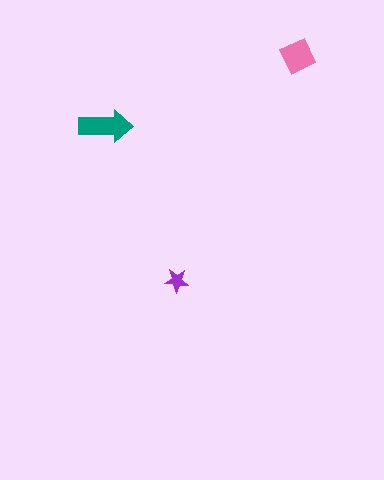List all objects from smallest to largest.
The purple star, the pink diamond, the teal arrow.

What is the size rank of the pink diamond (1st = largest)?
2nd.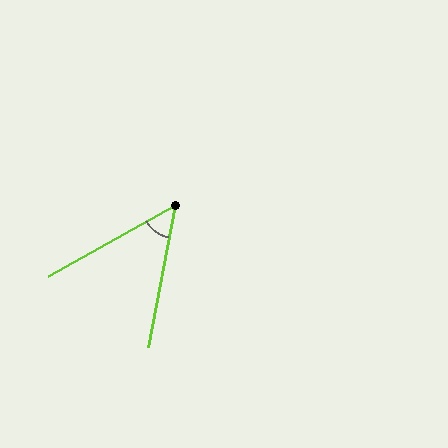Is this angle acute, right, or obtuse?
It is acute.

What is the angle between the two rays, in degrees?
Approximately 50 degrees.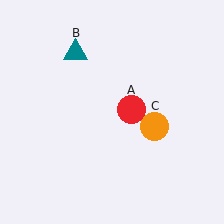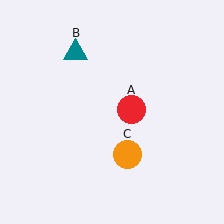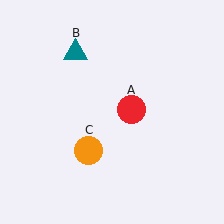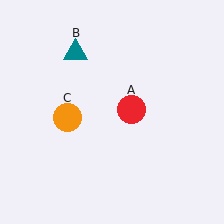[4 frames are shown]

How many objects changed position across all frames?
1 object changed position: orange circle (object C).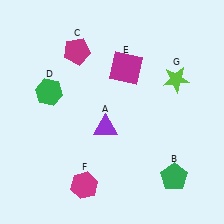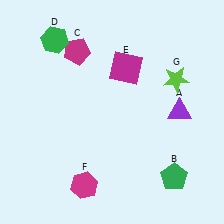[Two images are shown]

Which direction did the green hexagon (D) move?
The green hexagon (D) moved up.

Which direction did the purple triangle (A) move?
The purple triangle (A) moved right.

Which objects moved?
The objects that moved are: the purple triangle (A), the green hexagon (D).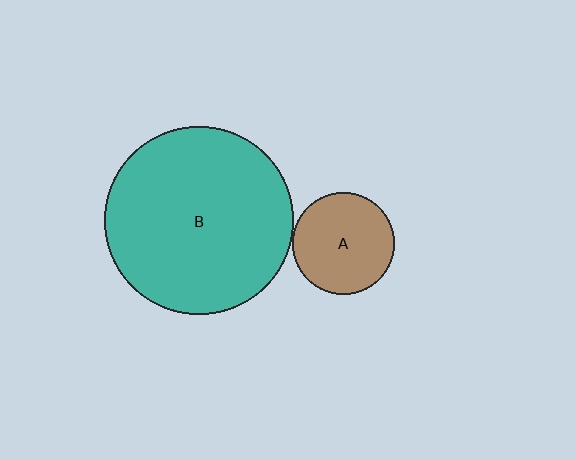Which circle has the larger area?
Circle B (teal).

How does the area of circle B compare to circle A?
Approximately 3.5 times.